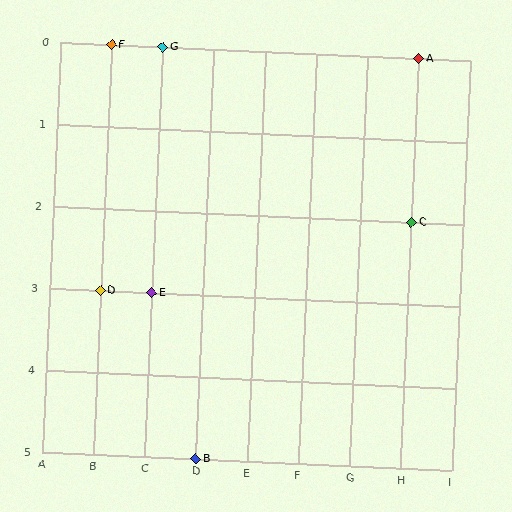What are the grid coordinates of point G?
Point G is at grid coordinates (C, 0).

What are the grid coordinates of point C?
Point C is at grid coordinates (H, 2).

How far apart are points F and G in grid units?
Points F and G are 1 column apart.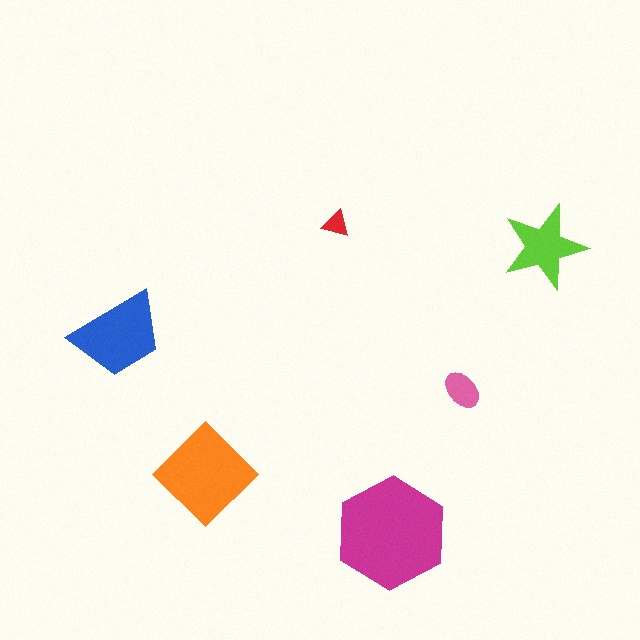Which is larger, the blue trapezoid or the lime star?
The blue trapezoid.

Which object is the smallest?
The red triangle.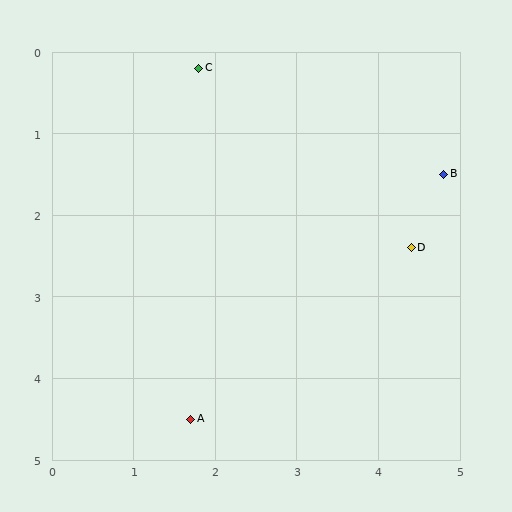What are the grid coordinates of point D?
Point D is at approximately (4.4, 2.4).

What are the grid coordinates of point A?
Point A is at approximately (1.7, 4.5).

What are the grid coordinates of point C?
Point C is at approximately (1.8, 0.2).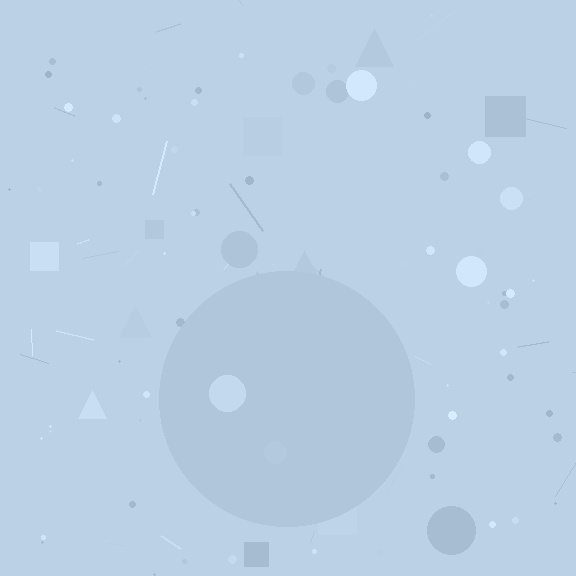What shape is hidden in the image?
A circle is hidden in the image.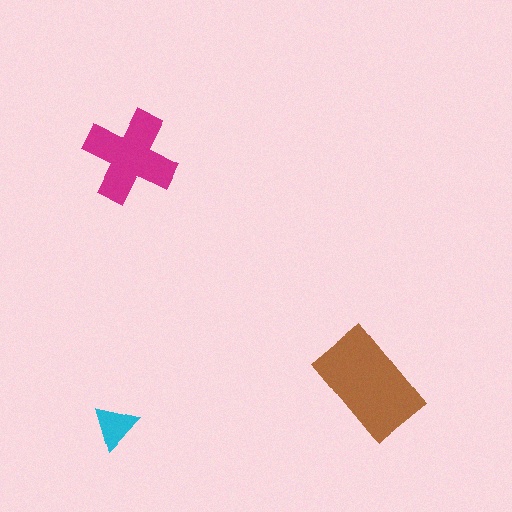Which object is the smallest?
The cyan triangle.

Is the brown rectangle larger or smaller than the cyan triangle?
Larger.